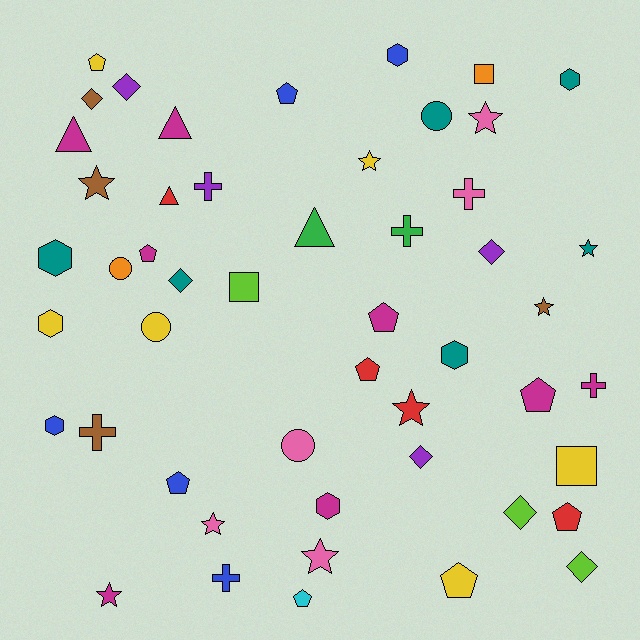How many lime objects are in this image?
There are 3 lime objects.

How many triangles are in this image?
There are 4 triangles.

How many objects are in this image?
There are 50 objects.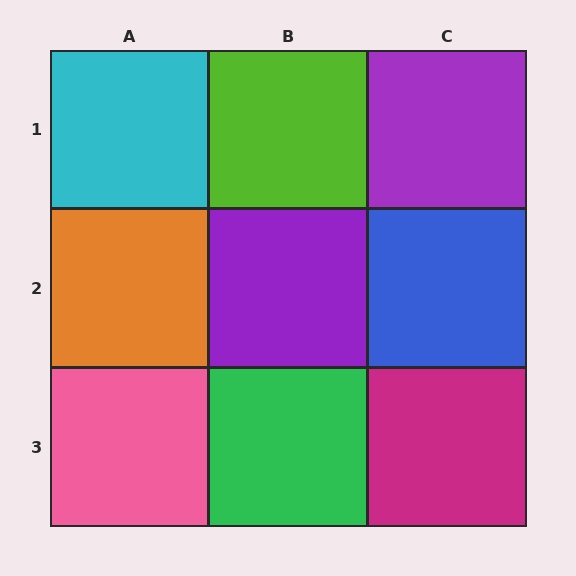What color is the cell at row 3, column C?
Magenta.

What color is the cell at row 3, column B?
Green.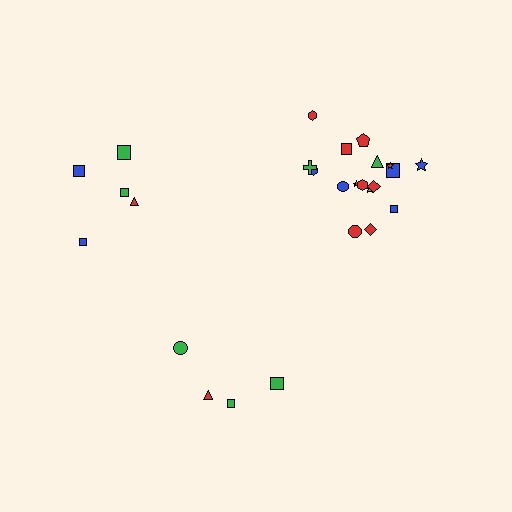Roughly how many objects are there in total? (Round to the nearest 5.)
Roughly 25 objects in total.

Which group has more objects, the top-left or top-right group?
The top-right group.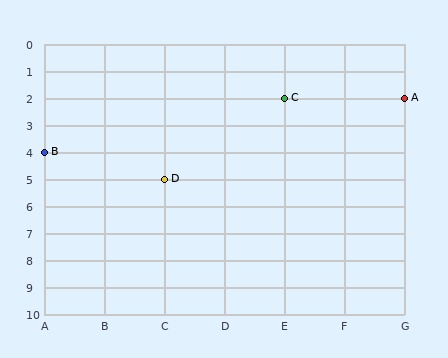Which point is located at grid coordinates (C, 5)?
Point D is at (C, 5).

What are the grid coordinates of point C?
Point C is at grid coordinates (E, 2).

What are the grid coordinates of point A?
Point A is at grid coordinates (G, 2).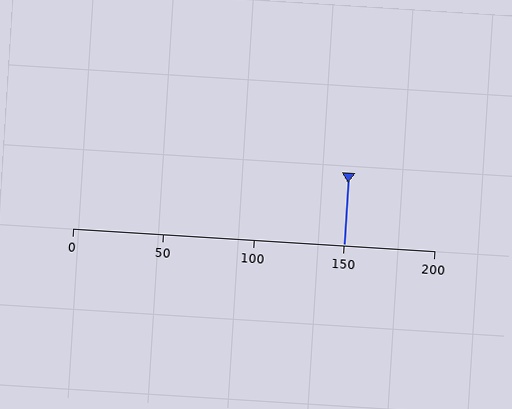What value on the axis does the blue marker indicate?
The marker indicates approximately 150.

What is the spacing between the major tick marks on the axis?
The major ticks are spaced 50 apart.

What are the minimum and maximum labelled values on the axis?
The axis runs from 0 to 200.